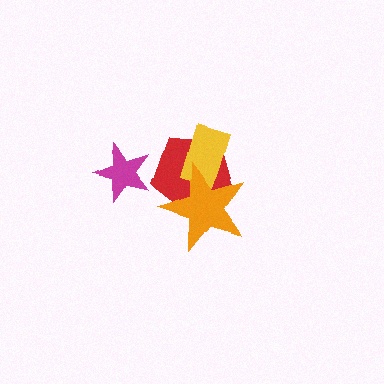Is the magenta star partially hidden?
No, no other shape covers it.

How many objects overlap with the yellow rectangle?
2 objects overlap with the yellow rectangle.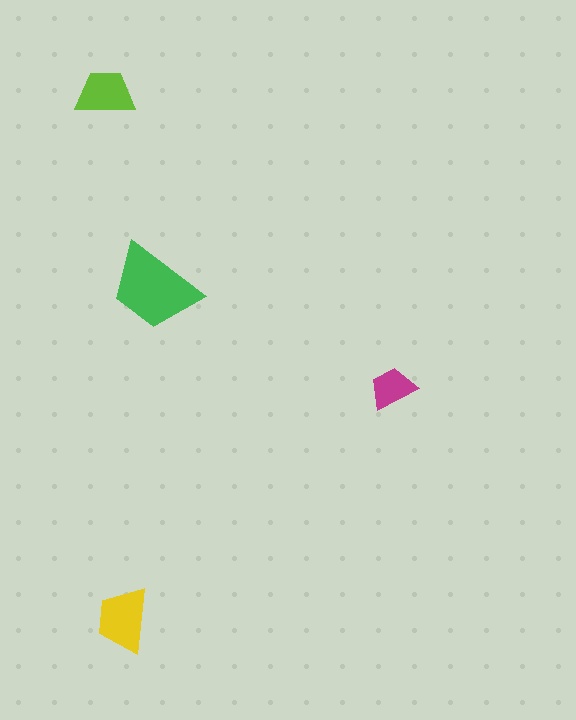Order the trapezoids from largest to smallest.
the green one, the yellow one, the lime one, the magenta one.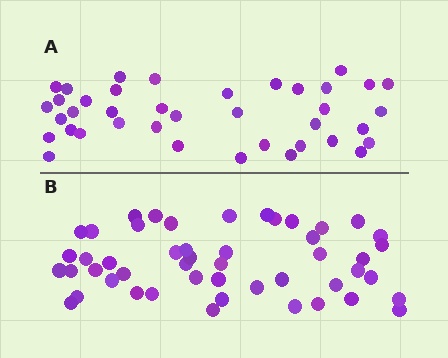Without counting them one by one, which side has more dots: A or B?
Region B (the bottom region) has more dots.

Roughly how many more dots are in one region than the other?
Region B has roughly 10 or so more dots than region A.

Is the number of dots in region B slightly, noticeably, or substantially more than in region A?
Region B has noticeably more, but not dramatically so. The ratio is roughly 1.3 to 1.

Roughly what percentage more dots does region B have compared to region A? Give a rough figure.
About 25% more.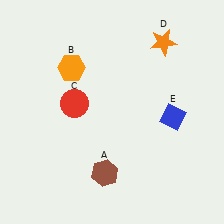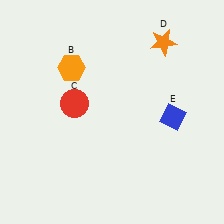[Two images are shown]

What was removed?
The brown hexagon (A) was removed in Image 2.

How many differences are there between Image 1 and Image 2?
There is 1 difference between the two images.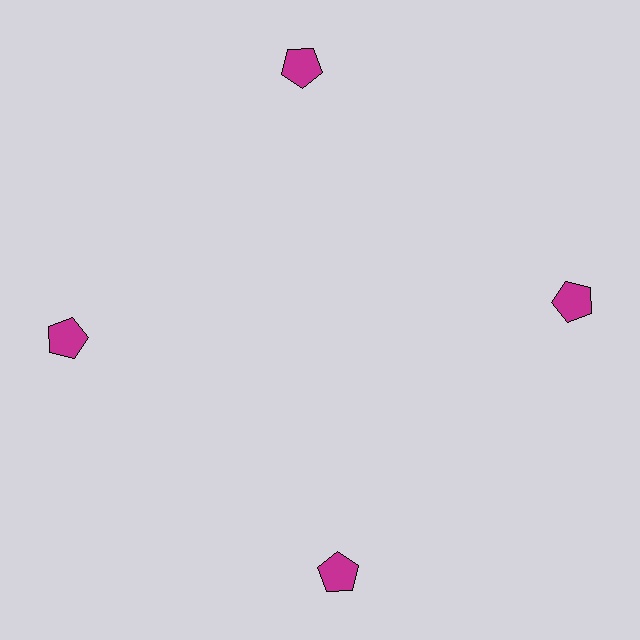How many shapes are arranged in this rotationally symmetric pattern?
There are 4 shapes, arranged in 4 groups of 1.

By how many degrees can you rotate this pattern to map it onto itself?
The pattern maps onto itself every 90 degrees of rotation.